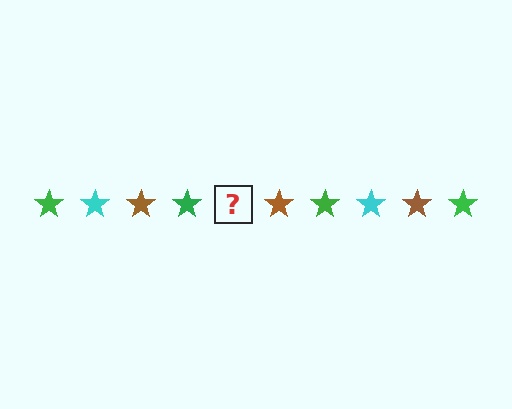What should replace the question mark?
The question mark should be replaced with a cyan star.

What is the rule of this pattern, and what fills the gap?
The rule is that the pattern cycles through green, cyan, brown stars. The gap should be filled with a cyan star.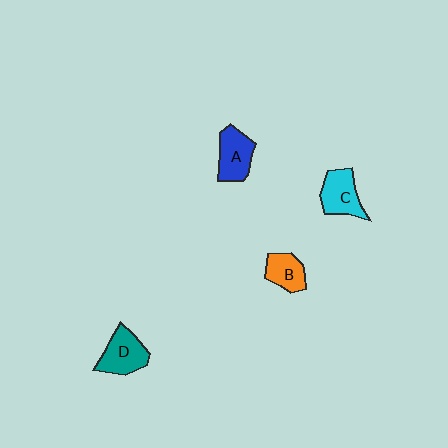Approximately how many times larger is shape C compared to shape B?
Approximately 1.2 times.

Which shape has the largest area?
Shape D (teal).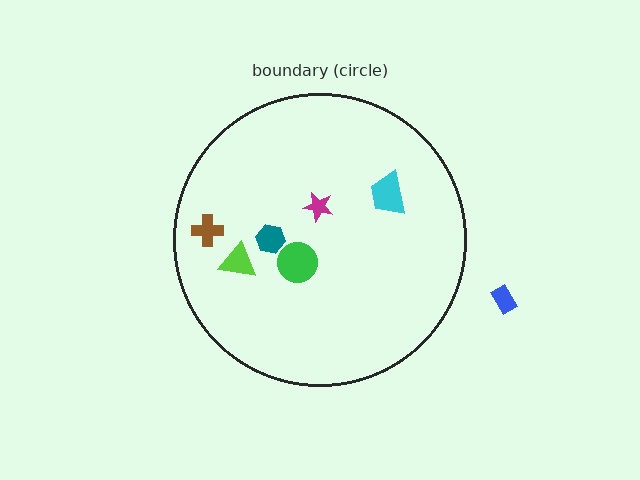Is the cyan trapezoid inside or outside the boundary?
Inside.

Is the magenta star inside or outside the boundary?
Inside.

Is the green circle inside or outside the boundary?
Inside.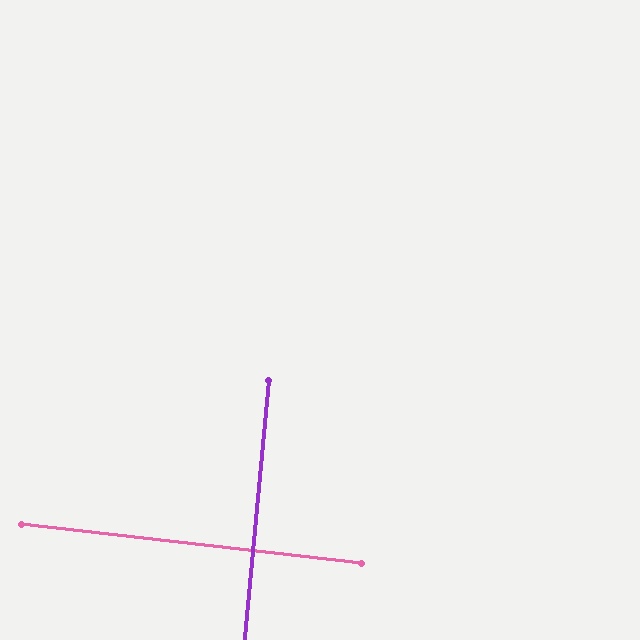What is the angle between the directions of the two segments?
Approximately 89 degrees.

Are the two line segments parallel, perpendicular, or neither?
Perpendicular — they meet at approximately 89°.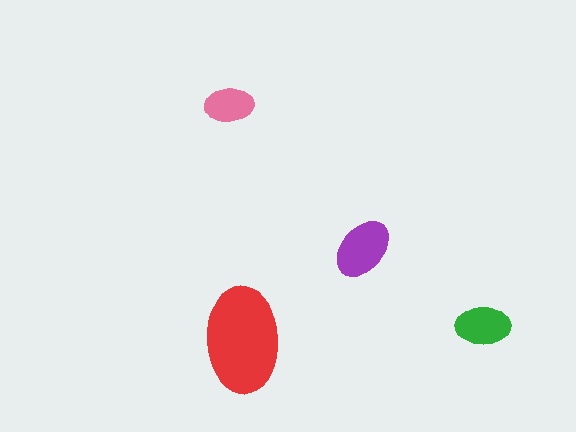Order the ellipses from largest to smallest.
the red one, the purple one, the green one, the pink one.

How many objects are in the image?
There are 4 objects in the image.